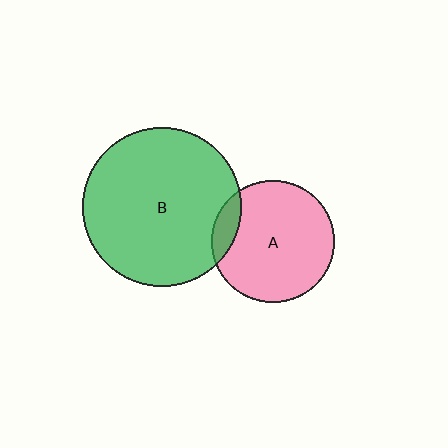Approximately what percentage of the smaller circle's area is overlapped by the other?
Approximately 10%.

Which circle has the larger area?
Circle B (green).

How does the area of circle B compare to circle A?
Approximately 1.7 times.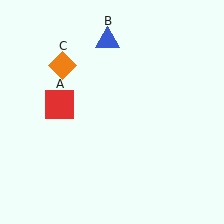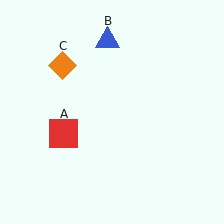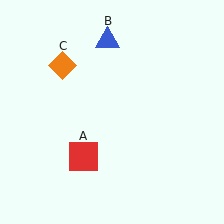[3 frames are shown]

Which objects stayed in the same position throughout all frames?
Blue triangle (object B) and orange diamond (object C) remained stationary.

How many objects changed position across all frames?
1 object changed position: red square (object A).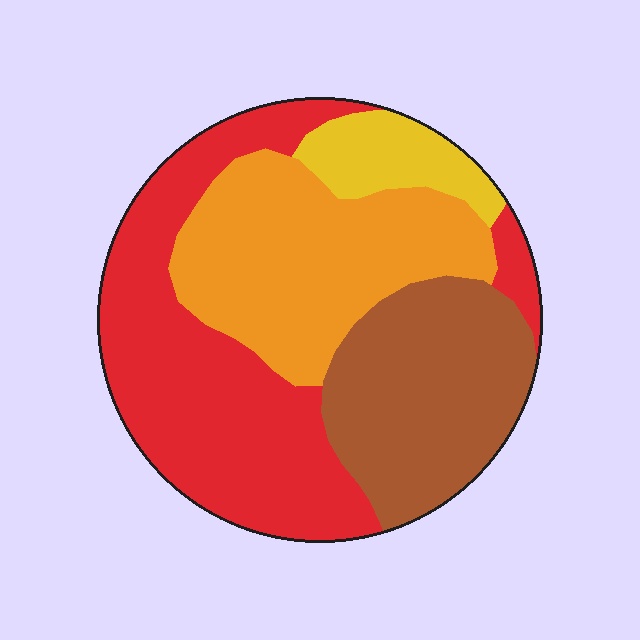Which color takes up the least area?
Yellow, at roughly 10%.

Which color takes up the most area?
Red, at roughly 40%.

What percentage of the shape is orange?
Orange covers around 30% of the shape.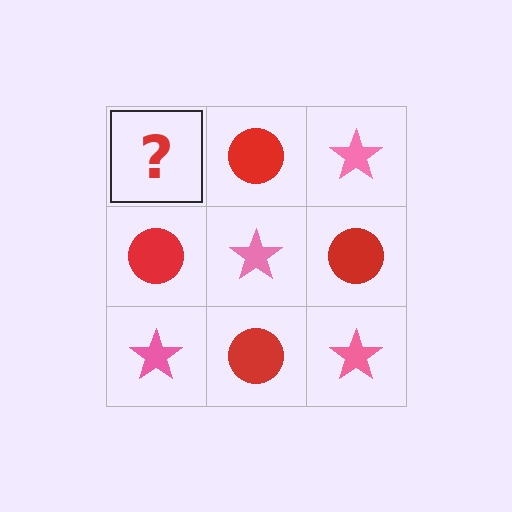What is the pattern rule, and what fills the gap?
The rule is that it alternates pink star and red circle in a checkerboard pattern. The gap should be filled with a pink star.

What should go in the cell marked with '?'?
The missing cell should contain a pink star.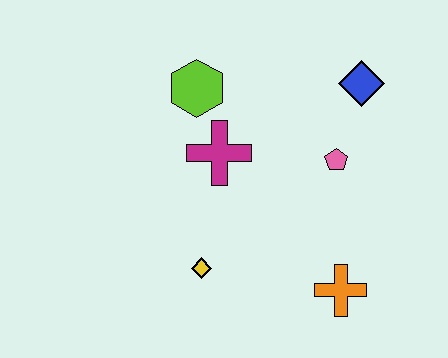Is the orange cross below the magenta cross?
Yes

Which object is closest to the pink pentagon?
The blue diamond is closest to the pink pentagon.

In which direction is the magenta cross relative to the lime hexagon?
The magenta cross is below the lime hexagon.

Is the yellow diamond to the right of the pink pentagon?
No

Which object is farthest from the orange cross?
The lime hexagon is farthest from the orange cross.